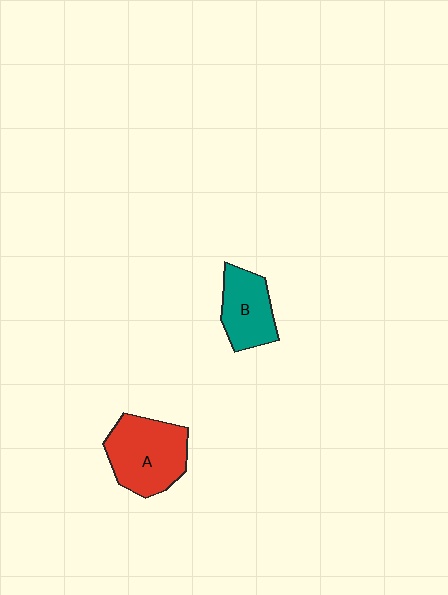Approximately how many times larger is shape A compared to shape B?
Approximately 1.4 times.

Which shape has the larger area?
Shape A (red).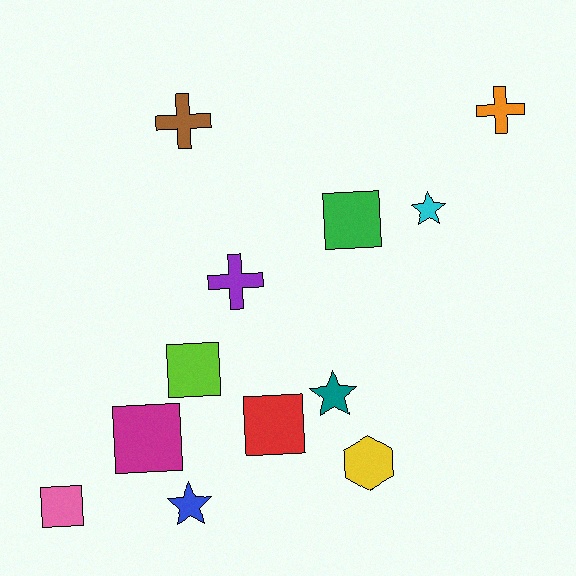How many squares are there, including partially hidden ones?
There are 5 squares.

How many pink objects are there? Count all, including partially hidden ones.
There is 1 pink object.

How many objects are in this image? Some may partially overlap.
There are 12 objects.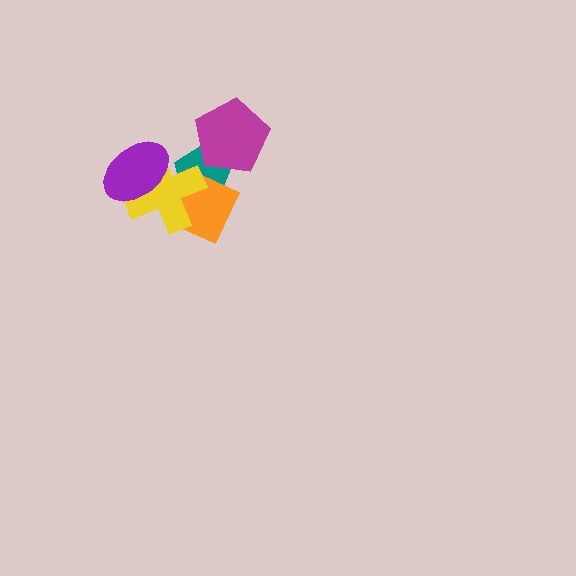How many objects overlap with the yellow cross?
3 objects overlap with the yellow cross.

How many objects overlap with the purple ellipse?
1 object overlaps with the purple ellipse.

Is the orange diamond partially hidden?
Yes, it is partially covered by another shape.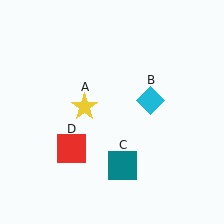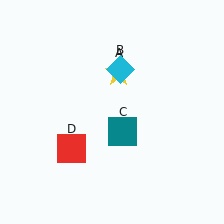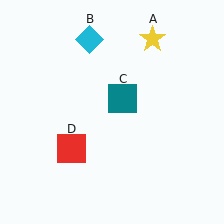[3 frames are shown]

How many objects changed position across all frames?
3 objects changed position: yellow star (object A), cyan diamond (object B), teal square (object C).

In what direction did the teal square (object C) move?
The teal square (object C) moved up.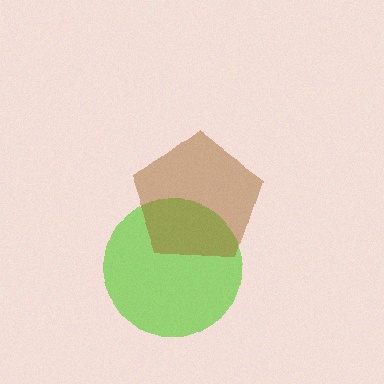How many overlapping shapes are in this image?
There are 2 overlapping shapes in the image.